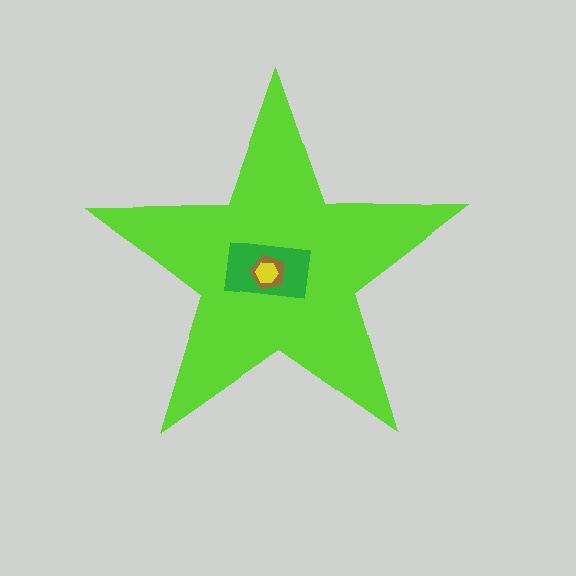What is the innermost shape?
The yellow hexagon.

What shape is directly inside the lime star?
The green rectangle.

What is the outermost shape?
The lime star.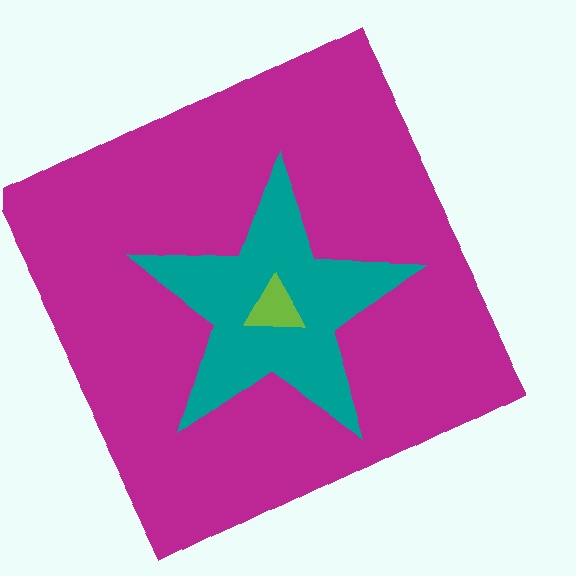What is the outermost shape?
The magenta square.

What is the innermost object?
The lime triangle.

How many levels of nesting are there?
3.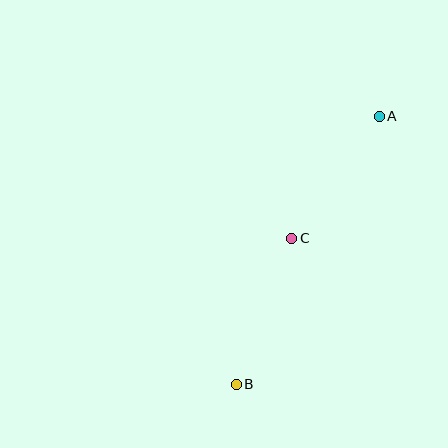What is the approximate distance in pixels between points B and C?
The distance between B and C is approximately 156 pixels.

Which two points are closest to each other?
Points A and C are closest to each other.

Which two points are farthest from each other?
Points A and B are farthest from each other.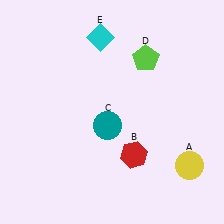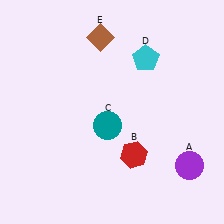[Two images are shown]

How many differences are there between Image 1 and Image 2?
There are 3 differences between the two images.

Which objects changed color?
A changed from yellow to purple. D changed from lime to cyan. E changed from cyan to brown.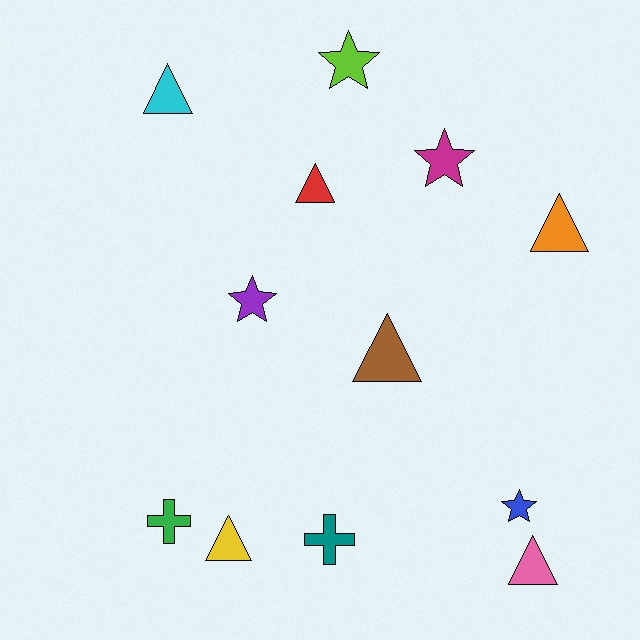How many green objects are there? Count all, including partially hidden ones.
There is 1 green object.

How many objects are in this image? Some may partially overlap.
There are 12 objects.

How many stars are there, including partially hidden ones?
There are 4 stars.